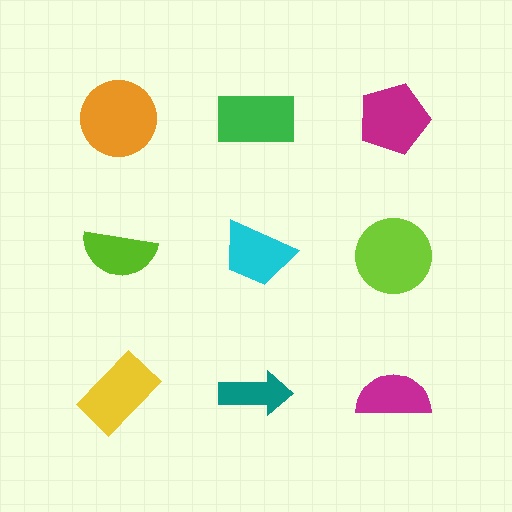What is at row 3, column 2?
A teal arrow.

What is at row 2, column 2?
A cyan trapezoid.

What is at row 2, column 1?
A lime semicircle.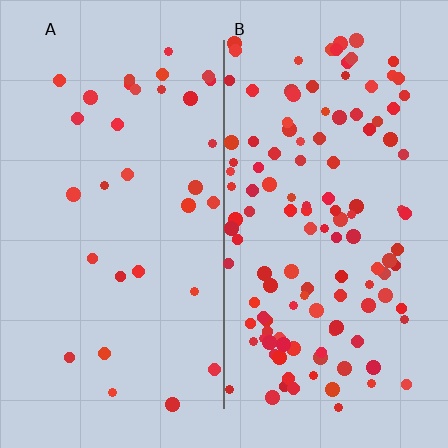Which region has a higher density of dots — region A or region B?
B (the right).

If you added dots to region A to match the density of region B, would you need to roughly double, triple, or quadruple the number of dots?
Approximately quadruple.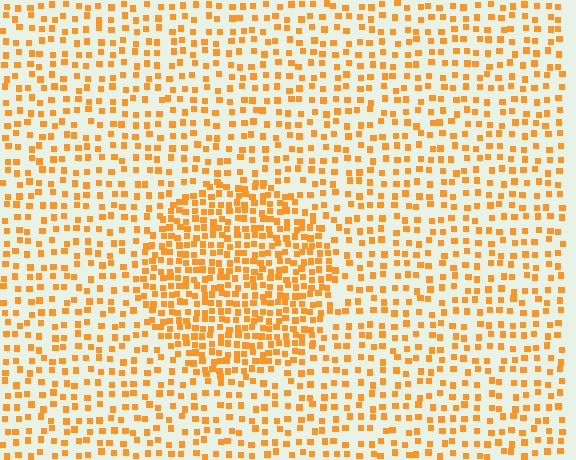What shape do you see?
I see a circle.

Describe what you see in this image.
The image contains small orange elements arranged at two different densities. A circle-shaped region is visible where the elements are more densely packed than the surrounding area.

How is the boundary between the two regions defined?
The boundary is defined by a change in element density (approximately 2.0x ratio). All elements are the same color, size, and shape.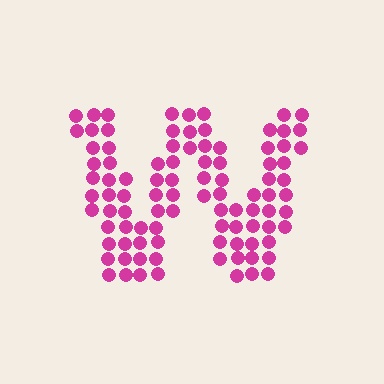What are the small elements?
The small elements are circles.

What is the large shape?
The large shape is the letter W.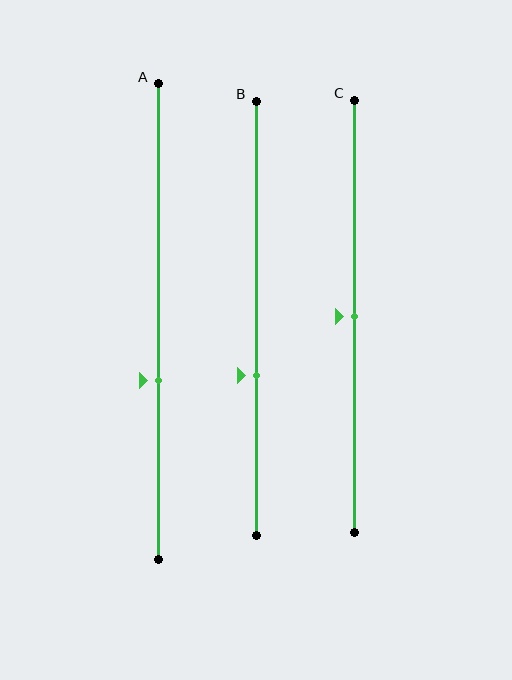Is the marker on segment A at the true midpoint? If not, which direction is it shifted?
No, the marker on segment A is shifted downward by about 12% of the segment length.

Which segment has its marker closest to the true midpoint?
Segment C has its marker closest to the true midpoint.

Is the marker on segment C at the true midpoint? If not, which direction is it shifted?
Yes, the marker on segment C is at the true midpoint.